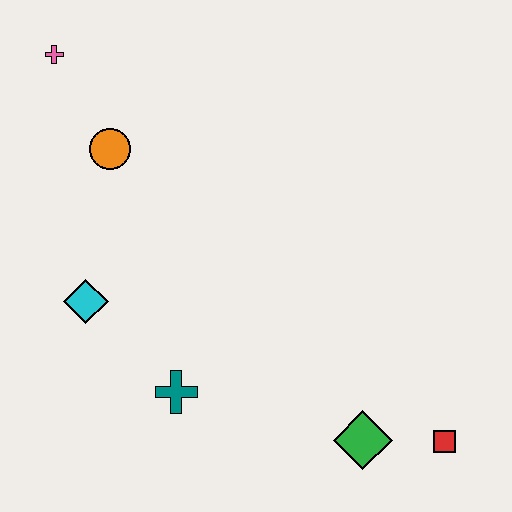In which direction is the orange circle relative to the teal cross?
The orange circle is above the teal cross.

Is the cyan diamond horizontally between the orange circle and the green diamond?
No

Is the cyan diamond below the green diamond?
No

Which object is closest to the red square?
The green diamond is closest to the red square.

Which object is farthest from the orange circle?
The red square is farthest from the orange circle.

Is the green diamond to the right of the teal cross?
Yes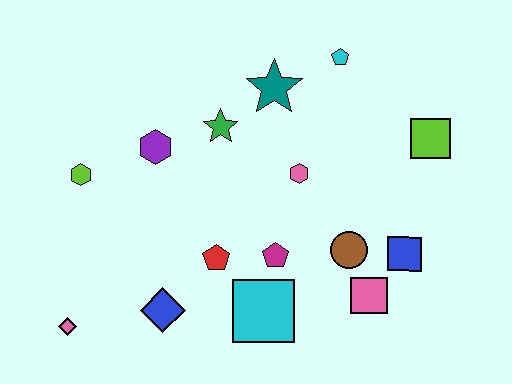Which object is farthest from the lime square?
The pink diamond is farthest from the lime square.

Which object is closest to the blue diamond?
The red pentagon is closest to the blue diamond.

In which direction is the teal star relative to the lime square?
The teal star is to the left of the lime square.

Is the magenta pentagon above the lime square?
No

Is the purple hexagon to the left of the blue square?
Yes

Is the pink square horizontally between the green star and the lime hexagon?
No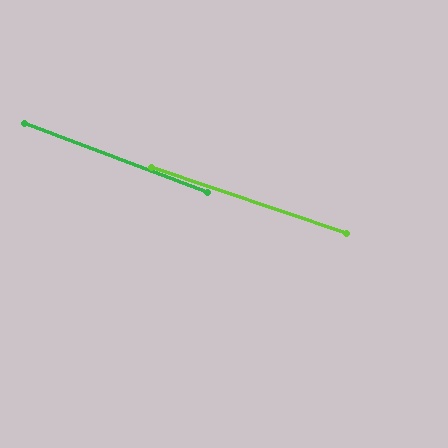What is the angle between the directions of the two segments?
Approximately 2 degrees.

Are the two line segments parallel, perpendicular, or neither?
Parallel — their directions differ by only 1.7°.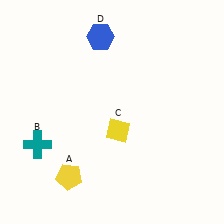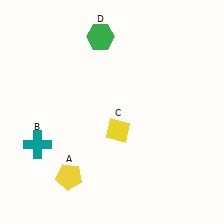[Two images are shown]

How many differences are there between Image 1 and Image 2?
There is 1 difference between the two images.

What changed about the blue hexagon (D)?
In Image 1, D is blue. In Image 2, it changed to green.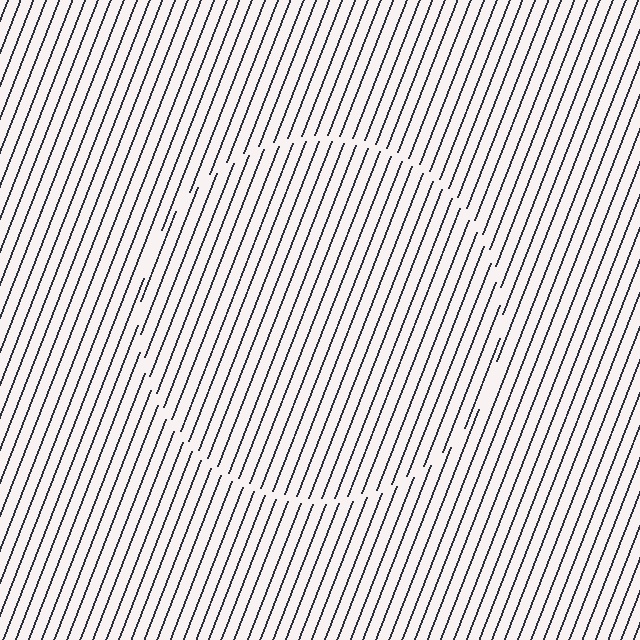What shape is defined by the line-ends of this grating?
An illusory circle. The interior of the shape contains the same grating, shifted by half a period — the contour is defined by the phase discontinuity where line-ends from the inner and outer gratings abut.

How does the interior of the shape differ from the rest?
The interior of the shape contains the same grating, shifted by half a period — the contour is defined by the phase discontinuity where line-ends from the inner and outer gratings abut.